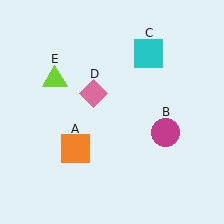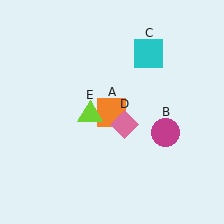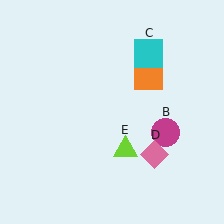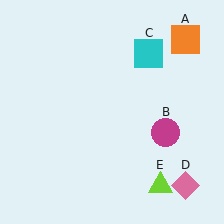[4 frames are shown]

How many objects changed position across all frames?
3 objects changed position: orange square (object A), pink diamond (object D), lime triangle (object E).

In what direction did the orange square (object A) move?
The orange square (object A) moved up and to the right.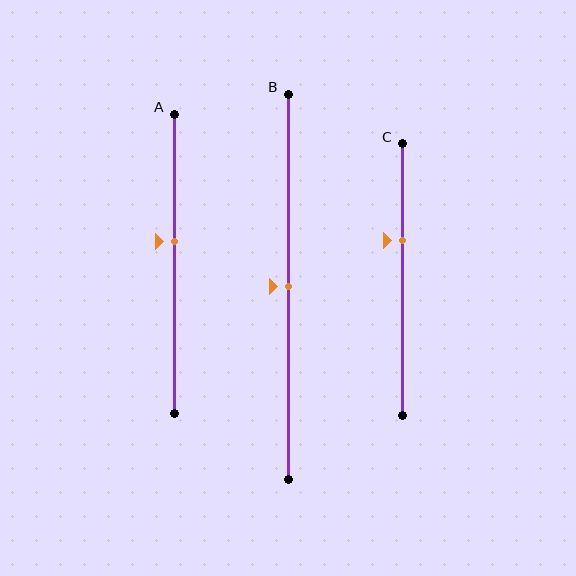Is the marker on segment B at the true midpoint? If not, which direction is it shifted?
Yes, the marker on segment B is at the true midpoint.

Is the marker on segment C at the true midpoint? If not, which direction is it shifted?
No, the marker on segment C is shifted upward by about 15% of the segment length.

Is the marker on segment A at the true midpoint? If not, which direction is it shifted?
No, the marker on segment A is shifted upward by about 7% of the segment length.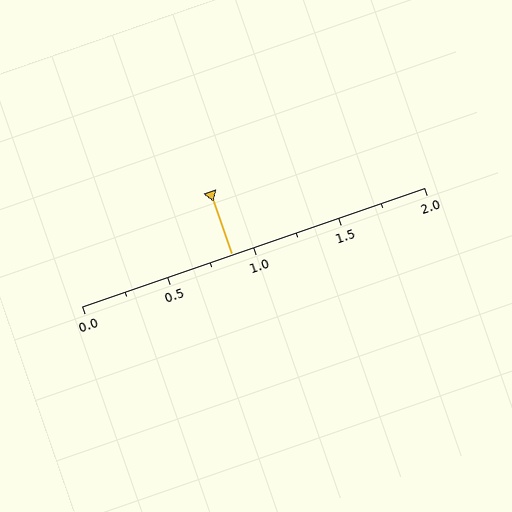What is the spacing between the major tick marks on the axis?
The major ticks are spaced 0.5 apart.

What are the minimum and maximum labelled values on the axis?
The axis runs from 0.0 to 2.0.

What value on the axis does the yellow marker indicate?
The marker indicates approximately 0.88.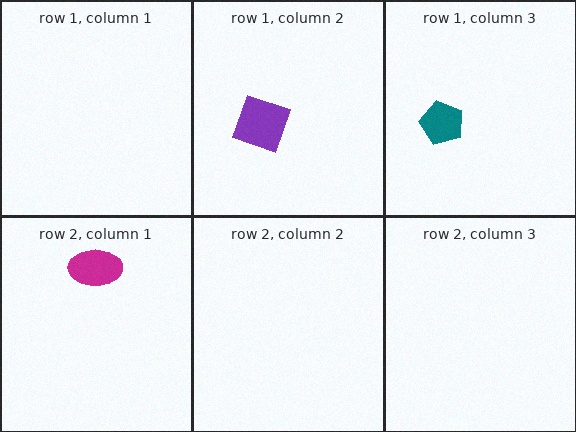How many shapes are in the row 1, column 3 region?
1.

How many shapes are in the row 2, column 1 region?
1.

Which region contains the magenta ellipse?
The row 2, column 1 region.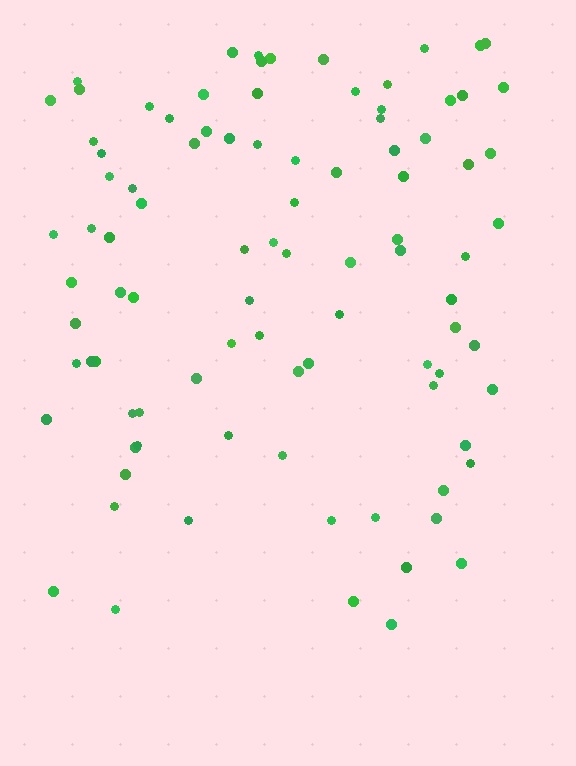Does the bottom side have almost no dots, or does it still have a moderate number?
Still a moderate number, just noticeably fewer than the top.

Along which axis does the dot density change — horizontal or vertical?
Vertical.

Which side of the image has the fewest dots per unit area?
The bottom.